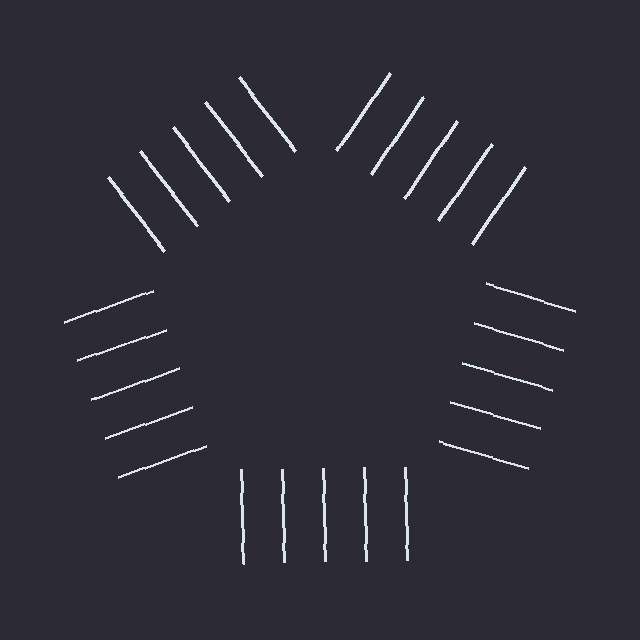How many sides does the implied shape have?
5 sides — the line-ends trace a pentagon.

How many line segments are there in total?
25 — 5 along each of the 5 edges.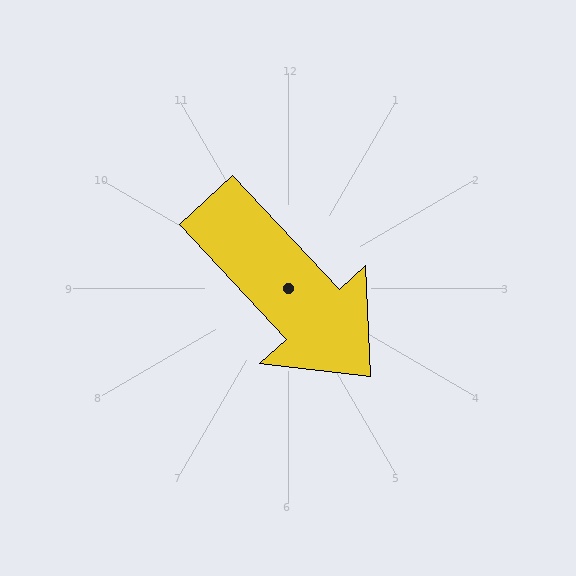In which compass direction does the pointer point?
Southeast.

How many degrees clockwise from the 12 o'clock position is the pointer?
Approximately 137 degrees.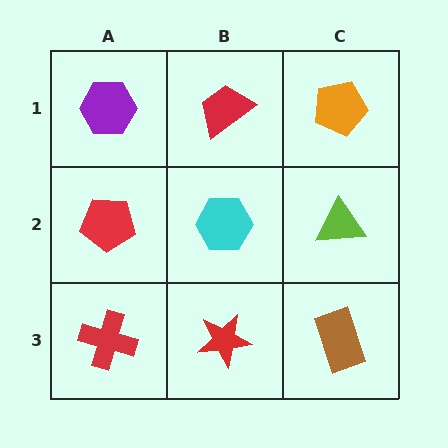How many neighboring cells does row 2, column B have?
4.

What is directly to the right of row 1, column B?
An orange pentagon.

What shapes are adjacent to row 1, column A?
A red pentagon (row 2, column A), a red trapezoid (row 1, column B).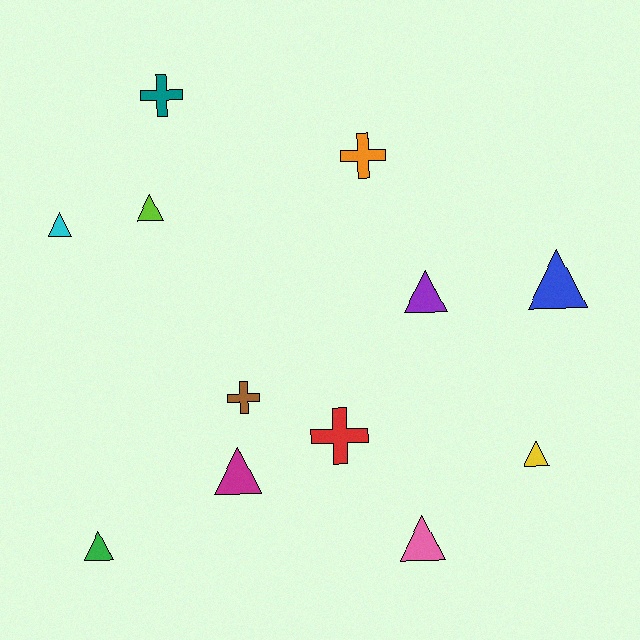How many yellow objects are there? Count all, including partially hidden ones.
There is 1 yellow object.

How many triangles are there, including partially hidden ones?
There are 8 triangles.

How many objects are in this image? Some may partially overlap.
There are 12 objects.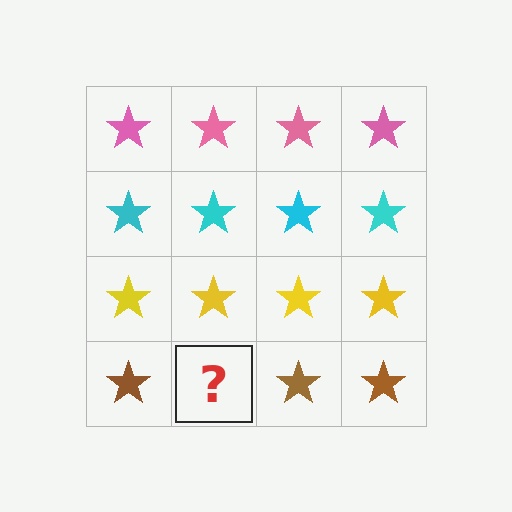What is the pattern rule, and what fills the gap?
The rule is that each row has a consistent color. The gap should be filled with a brown star.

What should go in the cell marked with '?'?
The missing cell should contain a brown star.